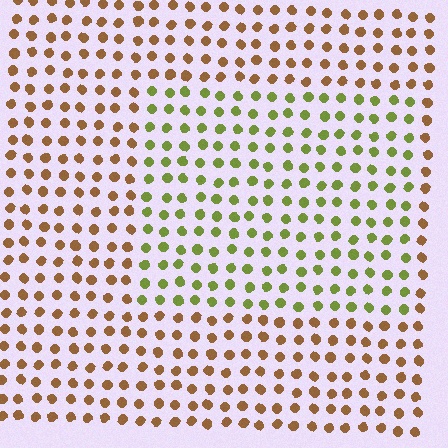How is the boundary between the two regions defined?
The boundary is defined purely by a slight shift in hue (about 54 degrees). Spacing, size, and orientation are identical on both sides.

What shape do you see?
I see a rectangle.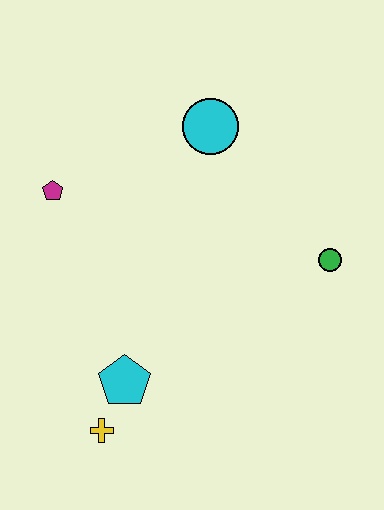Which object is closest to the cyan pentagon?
The yellow cross is closest to the cyan pentagon.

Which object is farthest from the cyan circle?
The yellow cross is farthest from the cyan circle.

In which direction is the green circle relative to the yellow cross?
The green circle is to the right of the yellow cross.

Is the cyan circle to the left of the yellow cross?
No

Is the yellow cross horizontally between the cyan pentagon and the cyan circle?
No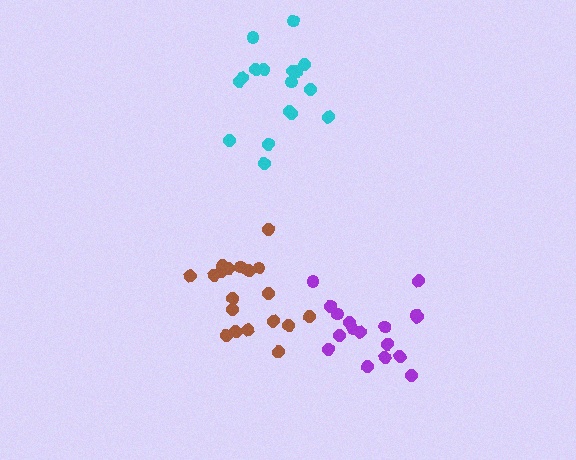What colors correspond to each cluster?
The clusters are colored: purple, cyan, brown.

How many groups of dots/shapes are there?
There are 3 groups.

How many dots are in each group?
Group 1: 17 dots, Group 2: 17 dots, Group 3: 19 dots (53 total).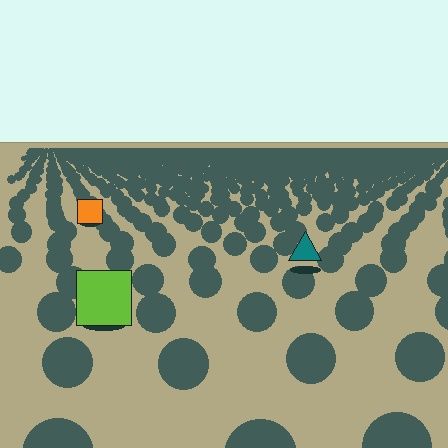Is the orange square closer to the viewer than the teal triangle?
No. The teal triangle is closer — you can tell from the texture gradient: the ground texture is coarser near it.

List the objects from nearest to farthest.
From nearest to farthest: the lime square, the teal triangle, the orange square.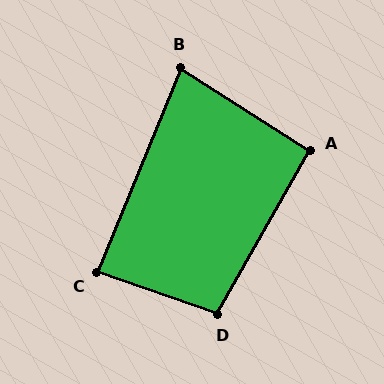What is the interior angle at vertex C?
Approximately 87 degrees (approximately right).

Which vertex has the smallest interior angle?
B, at approximately 80 degrees.